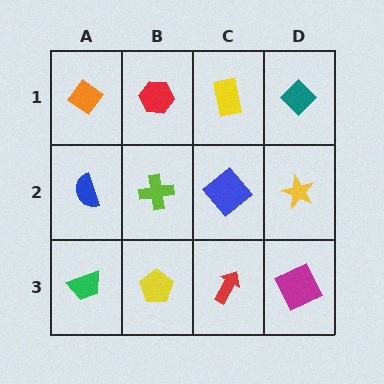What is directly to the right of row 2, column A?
A lime cross.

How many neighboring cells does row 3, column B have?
3.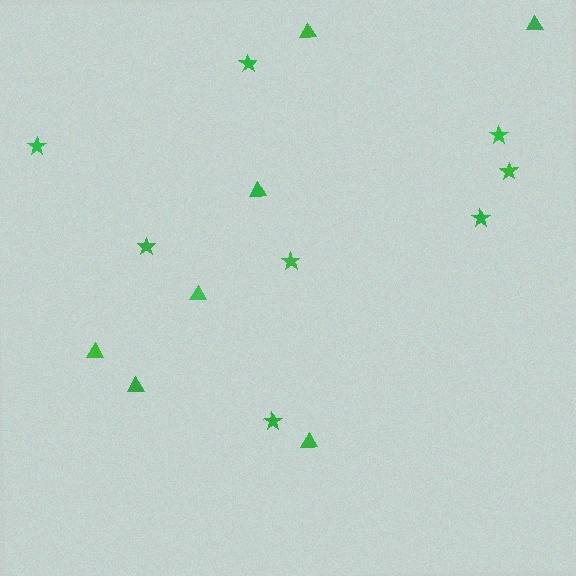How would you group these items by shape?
There are 2 groups: one group of triangles (7) and one group of stars (8).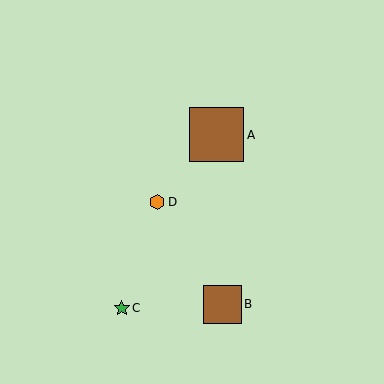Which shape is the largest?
The brown square (labeled A) is the largest.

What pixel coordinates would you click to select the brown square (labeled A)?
Click at (217, 135) to select the brown square A.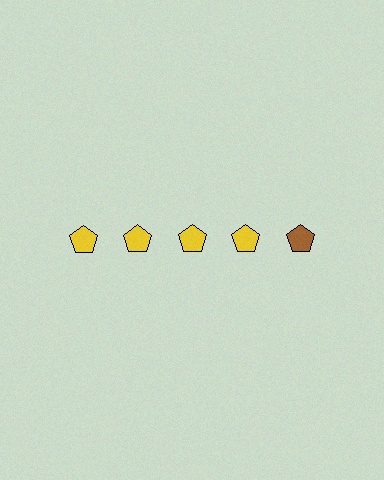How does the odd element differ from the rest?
It has a different color: brown instead of yellow.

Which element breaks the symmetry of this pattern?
The brown pentagon in the top row, rightmost column breaks the symmetry. All other shapes are yellow pentagons.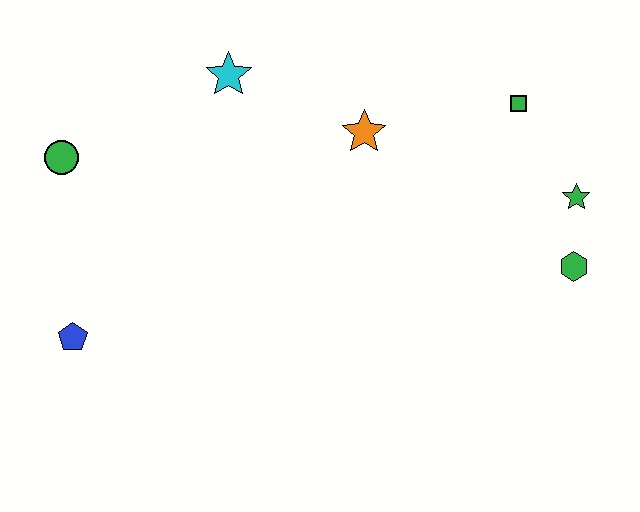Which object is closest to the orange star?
The cyan star is closest to the orange star.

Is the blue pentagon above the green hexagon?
No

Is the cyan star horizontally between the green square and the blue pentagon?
Yes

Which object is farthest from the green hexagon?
The green circle is farthest from the green hexagon.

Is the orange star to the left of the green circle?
No